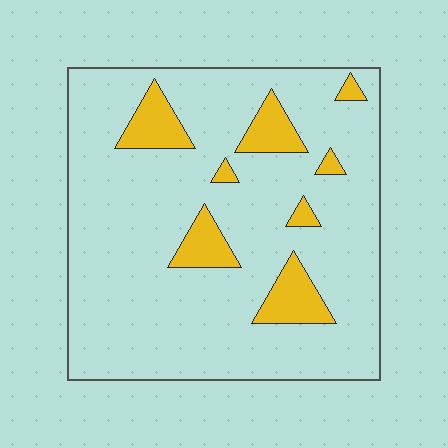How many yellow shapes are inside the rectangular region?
8.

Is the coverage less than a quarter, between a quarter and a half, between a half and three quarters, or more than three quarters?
Less than a quarter.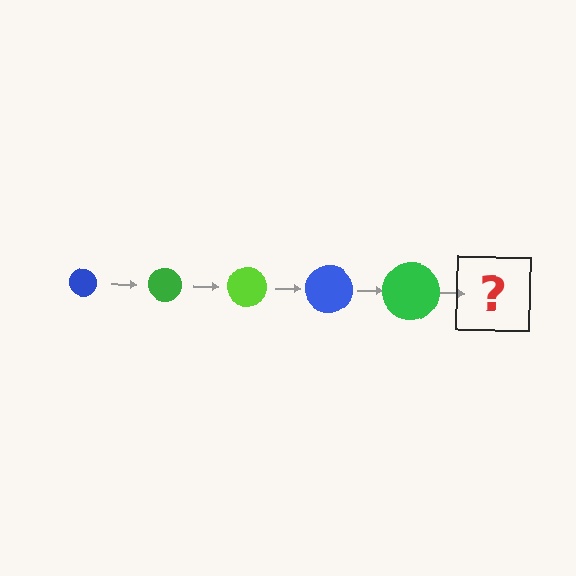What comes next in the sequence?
The next element should be a lime circle, larger than the previous one.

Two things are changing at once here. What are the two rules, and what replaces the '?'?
The two rules are that the circle grows larger each step and the color cycles through blue, green, and lime. The '?' should be a lime circle, larger than the previous one.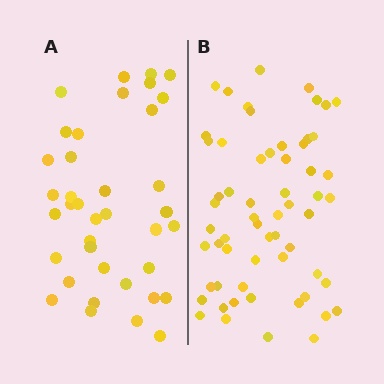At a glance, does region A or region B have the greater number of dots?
Region B (the right region) has more dots.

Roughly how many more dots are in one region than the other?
Region B has approximately 20 more dots than region A.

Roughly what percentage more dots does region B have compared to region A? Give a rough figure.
About 60% more.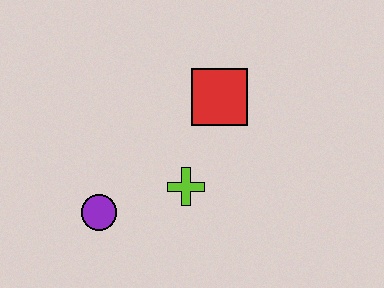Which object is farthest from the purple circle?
The red square is farthest from the purple circle.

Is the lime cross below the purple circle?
No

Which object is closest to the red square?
The lime cross is closest to the red square.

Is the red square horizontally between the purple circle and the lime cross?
No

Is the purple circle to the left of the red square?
Yes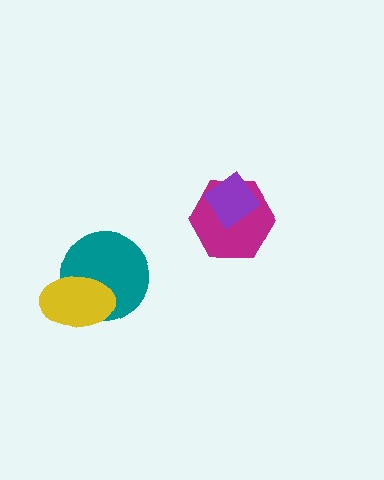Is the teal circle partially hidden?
Yes, it is partially covered by another shape.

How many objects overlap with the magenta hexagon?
1 object overlaps with the magenta hexagon.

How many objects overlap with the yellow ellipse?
1 object overlaps with the yellow ellipse.